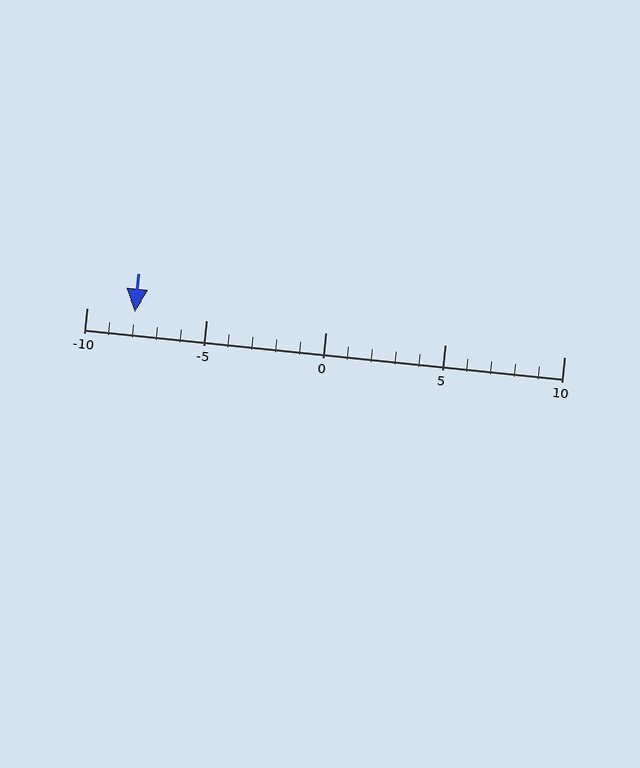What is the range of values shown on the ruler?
The ruler shows values from -10 to 10.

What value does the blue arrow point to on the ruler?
The blue arrow points to approximately -8.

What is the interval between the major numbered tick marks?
The major tick marks are spaced 5 units apart.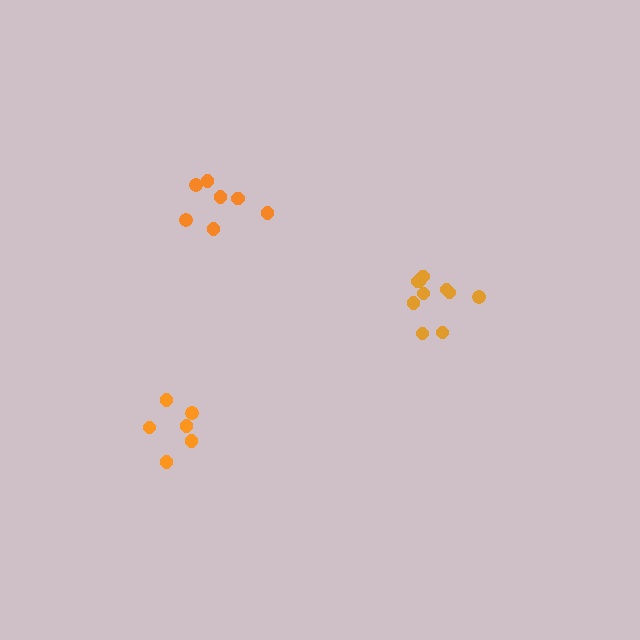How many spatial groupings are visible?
There are 3 spatial groupings.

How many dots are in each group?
Group 1: 10 dots, Group 2: 7 dots, Group 3: 6 dots (23 total).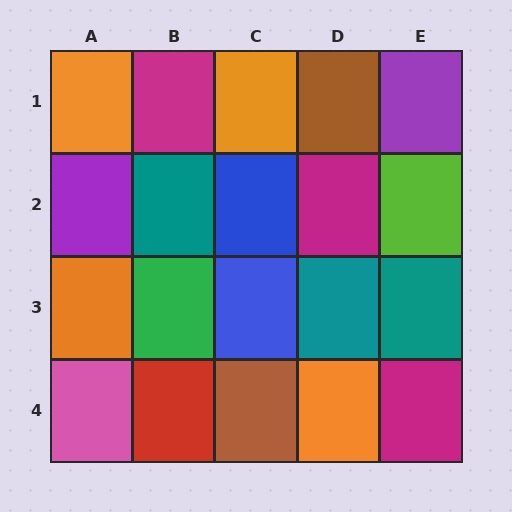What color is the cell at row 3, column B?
Green.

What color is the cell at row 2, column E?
Lime.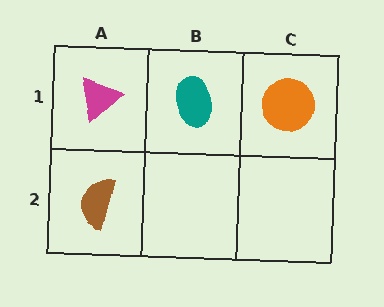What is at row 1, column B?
A teal ellipse.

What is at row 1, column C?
An orange circle.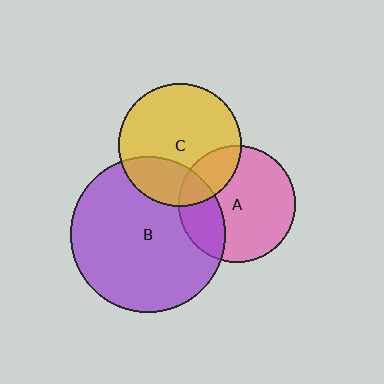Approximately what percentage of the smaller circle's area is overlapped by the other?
Approximately 25%.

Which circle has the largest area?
Circle B (purple).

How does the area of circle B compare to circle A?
Approximately 1.8 times.